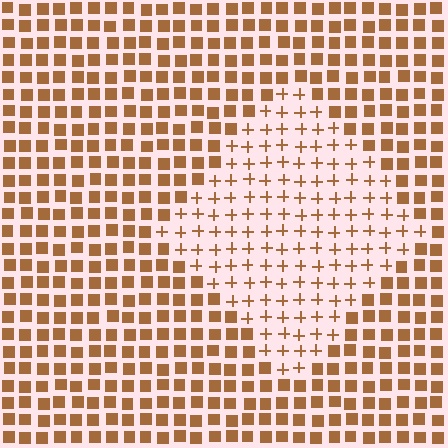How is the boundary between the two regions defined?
The boundary is defined by a change in element shape: plus signs inside vs. squares outside. All elements share the same color and spacing.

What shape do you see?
I see a diamond.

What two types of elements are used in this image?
The image uses plus signs inside the diamond region and squares outside it.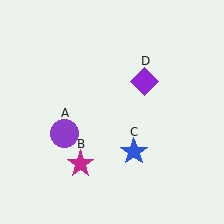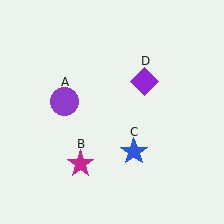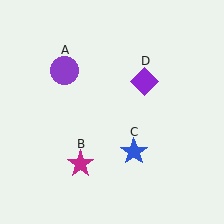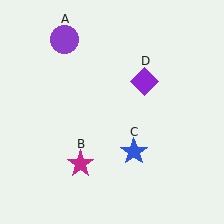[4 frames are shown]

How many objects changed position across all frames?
1 object changed position: purple circle (object A).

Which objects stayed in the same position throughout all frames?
Magenta star (object B) and blue star (object C) and purple diamond (object D) remained stationary.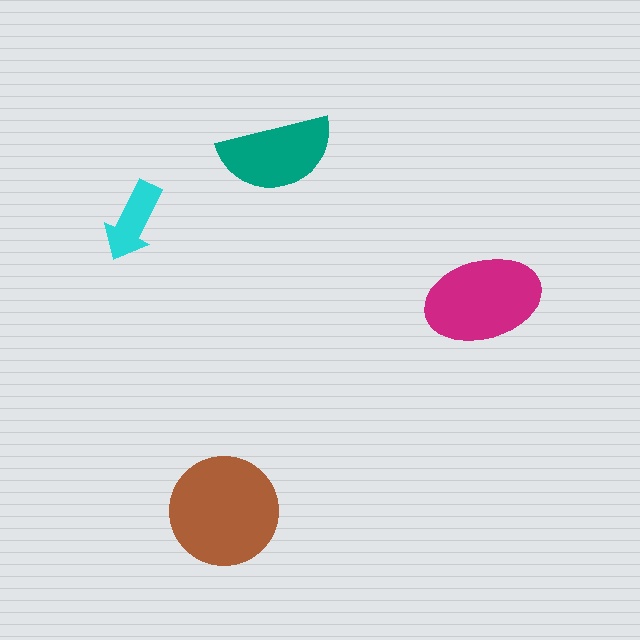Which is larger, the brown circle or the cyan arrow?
The brown circle.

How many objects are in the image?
There are 4 objects in the image.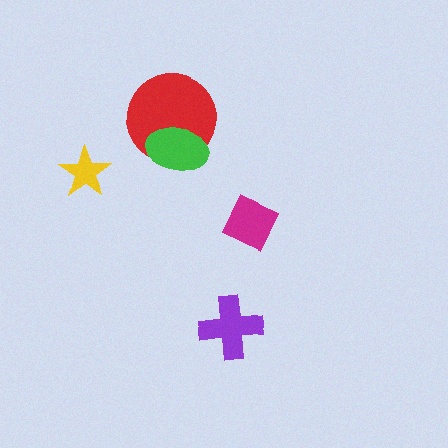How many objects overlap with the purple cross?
0 objects overlap with the purple cross.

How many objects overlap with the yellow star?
0 objects overlap with the yellow star.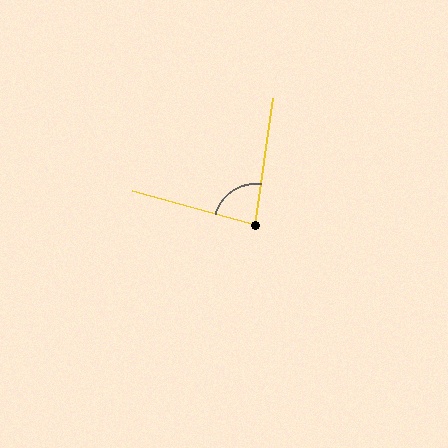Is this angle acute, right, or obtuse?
It is acute.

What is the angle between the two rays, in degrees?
Approximately 83 degrees.